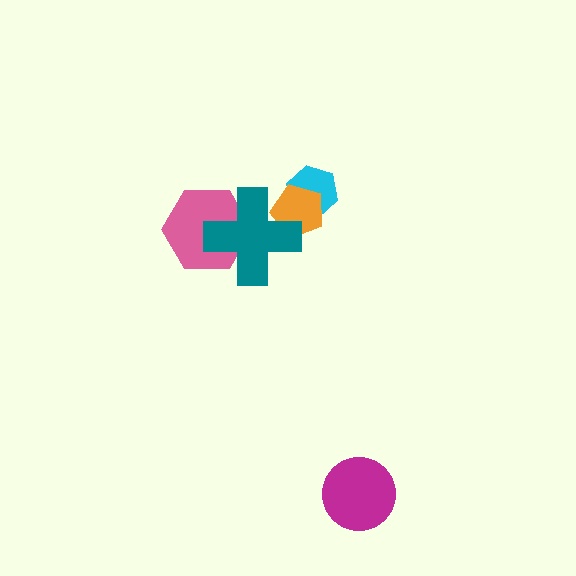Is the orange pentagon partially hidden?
Yes, it is partially covered by another shape.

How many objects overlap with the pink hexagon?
1 object overlaps with the pink hexagon.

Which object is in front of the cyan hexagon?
The orange pentagon is in front of the cyan hexagon.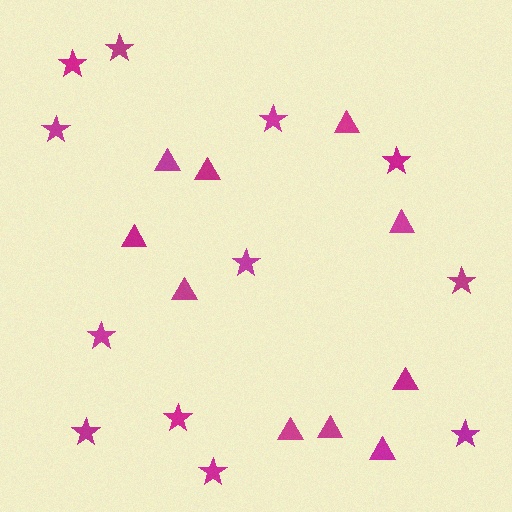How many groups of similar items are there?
There are 2 groups: one group of stars (12) and one group of triangles (10).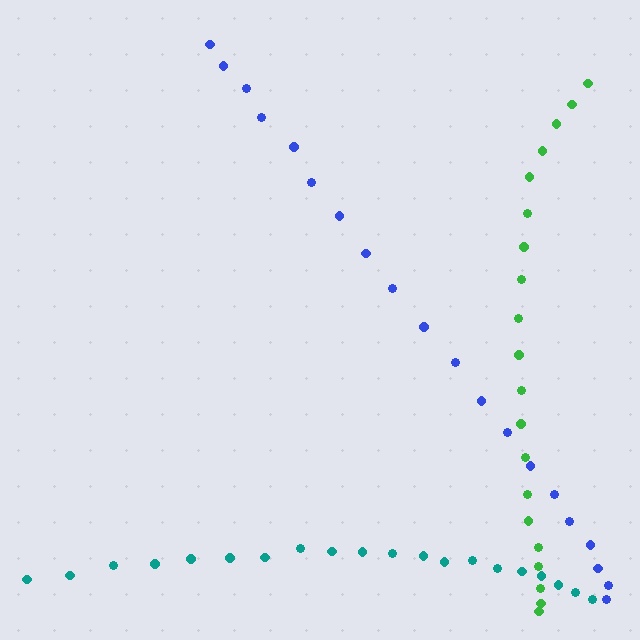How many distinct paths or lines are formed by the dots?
There are 3 distinct paths.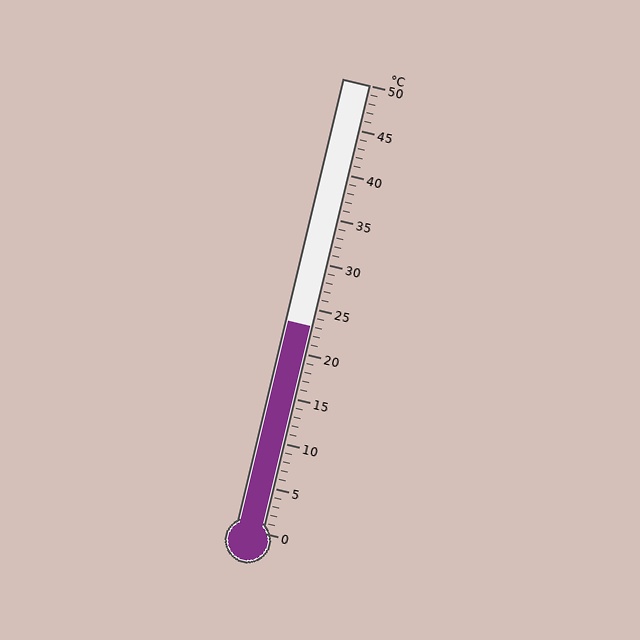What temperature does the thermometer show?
The thermometer shows approximately 23°C.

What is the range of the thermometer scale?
The thermometer scale ranges from 0°C to 50°C.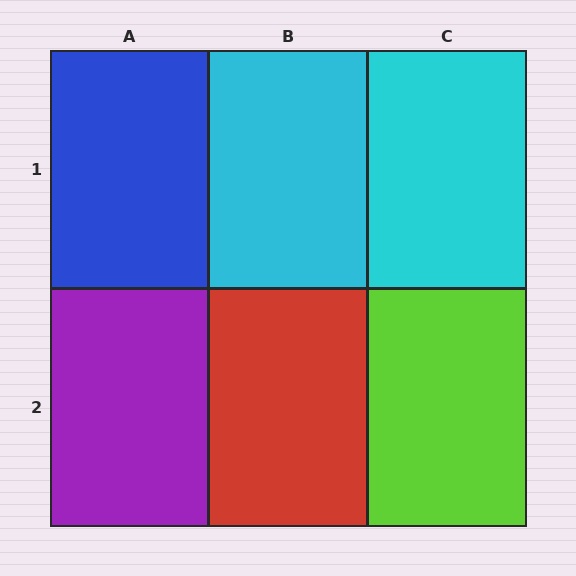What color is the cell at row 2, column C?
Lime.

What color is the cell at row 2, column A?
Purple.